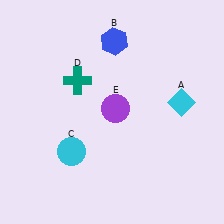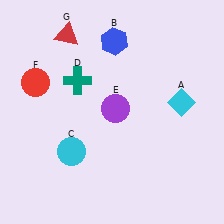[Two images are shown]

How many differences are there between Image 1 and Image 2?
There are 2 differences between the two images.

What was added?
A red circle (F), a red triangle (G) were added in Image 2.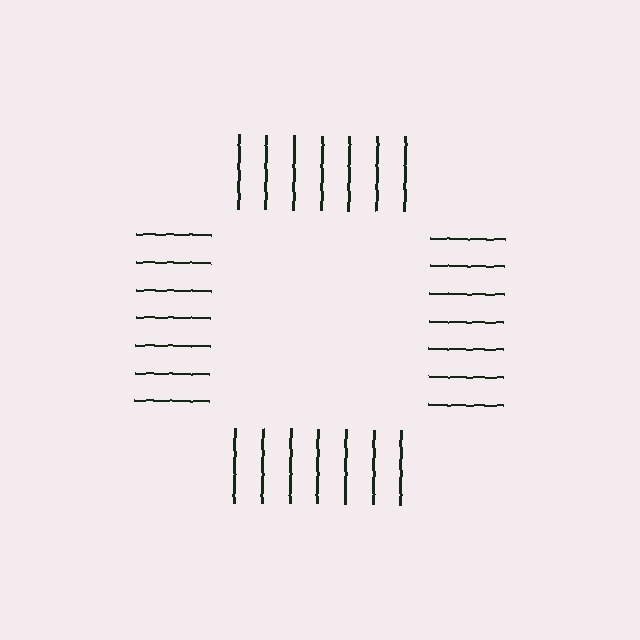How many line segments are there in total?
28 — 7 along each of the 4 edges.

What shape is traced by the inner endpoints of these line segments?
An illusory square — the line segments terminate on its edges but no continuous stroke is drawn.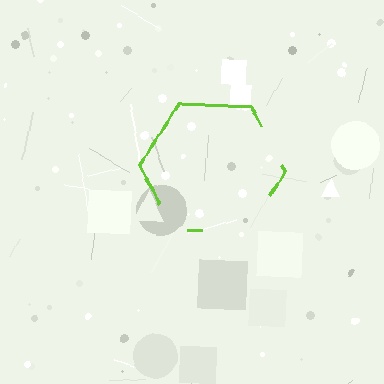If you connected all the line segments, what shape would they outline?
They would outline a hexagon.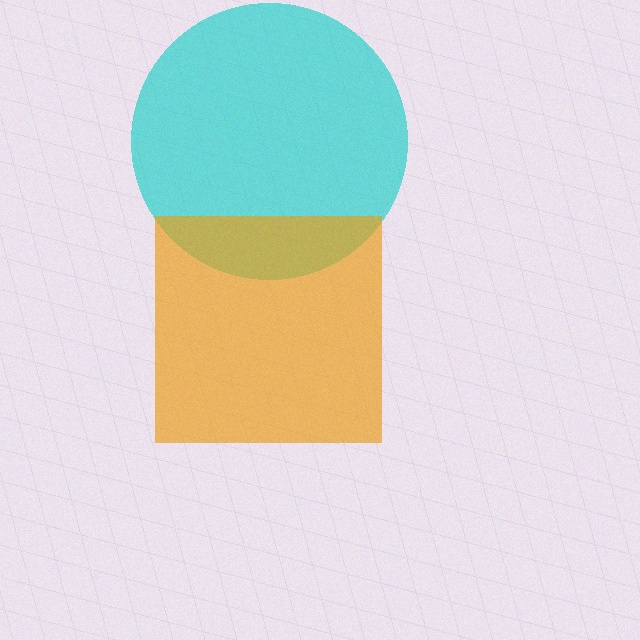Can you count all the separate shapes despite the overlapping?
Yes, there are 2 separate shapes.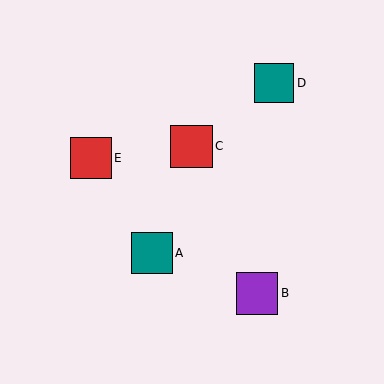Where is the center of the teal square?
The center of the teal square is at (274, 83).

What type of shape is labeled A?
Shape A is a teal square.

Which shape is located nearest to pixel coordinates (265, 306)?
The purple square (labeled B) at (257, 293) is nearest to that location.